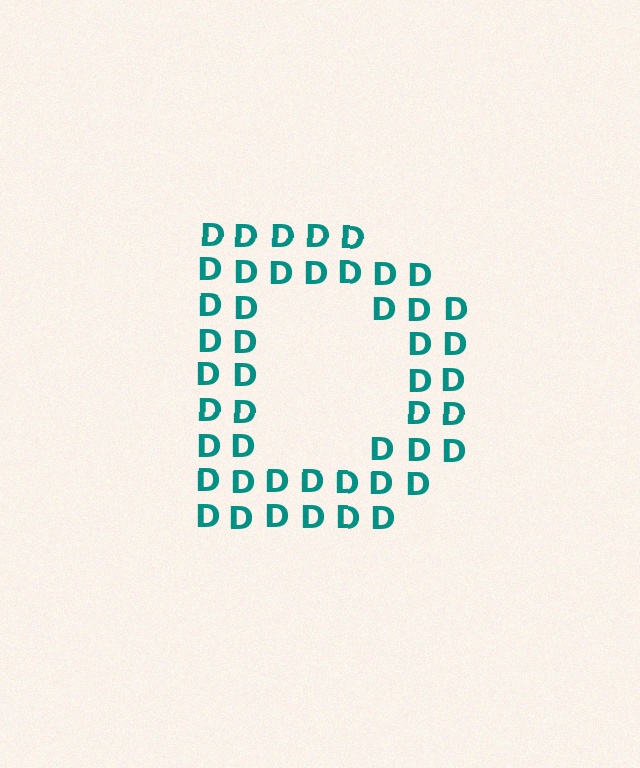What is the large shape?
The large shape is the letter D.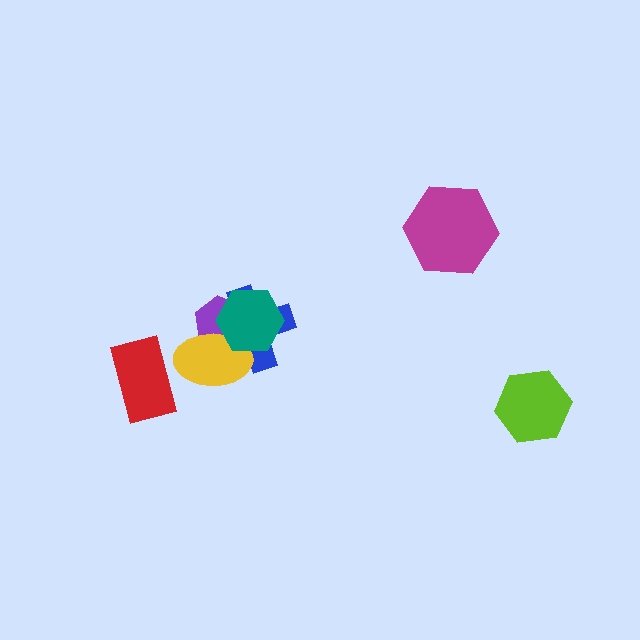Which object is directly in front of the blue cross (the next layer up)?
The purple hexagon is directly in front of the blue cross.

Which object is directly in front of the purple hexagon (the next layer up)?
The yellow ellipse is directly in front of the purple hexagon.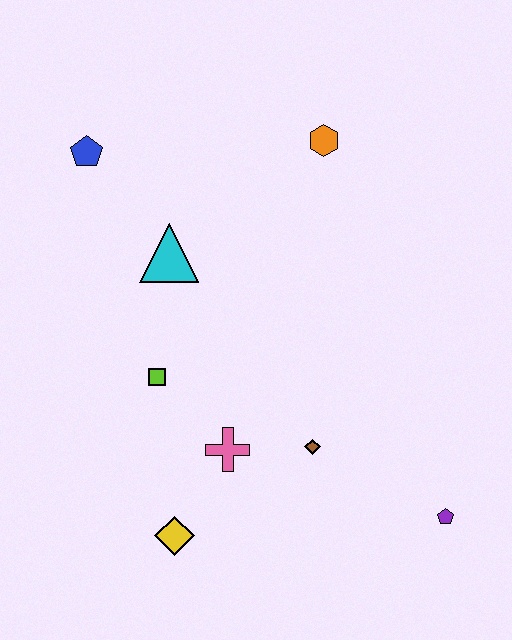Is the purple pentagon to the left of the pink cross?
No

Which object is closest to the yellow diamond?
The pink cross is closest to the yellow diamond.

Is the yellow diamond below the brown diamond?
Yes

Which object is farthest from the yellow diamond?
The orange hexagon is farthest from the yellow diamond.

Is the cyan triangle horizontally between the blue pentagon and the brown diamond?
Yes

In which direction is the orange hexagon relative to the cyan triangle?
The orange hexagon is to the right of the cyan triangle.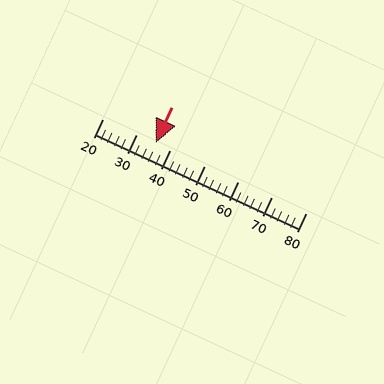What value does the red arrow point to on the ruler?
The red arrow points to approximately 36.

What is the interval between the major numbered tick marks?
The major tick marks are spaced 10 units apart.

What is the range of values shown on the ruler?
The ruler shows values from 20 to 80.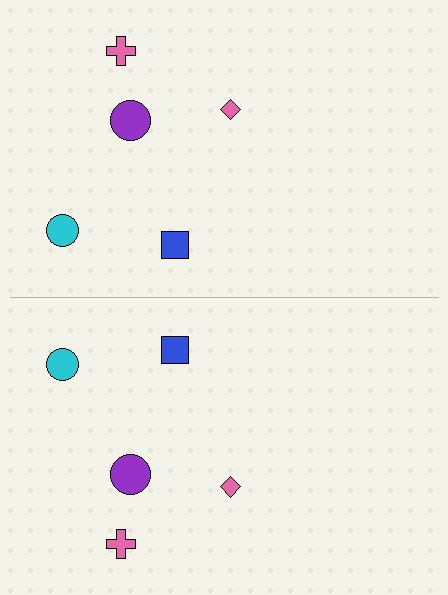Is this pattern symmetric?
Yes, this pattern has bilateral (reflection) symmetry.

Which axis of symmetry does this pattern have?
The pattern has a horizontal axis of symmetry running through the center of the image.